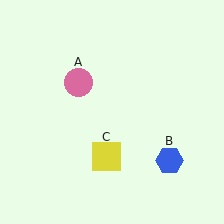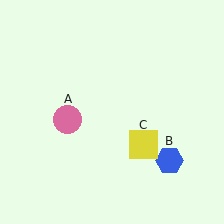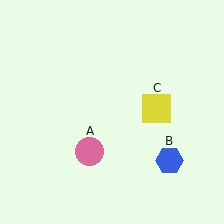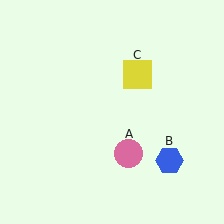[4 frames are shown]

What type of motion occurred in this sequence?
The pink circle (object A), yellow square (object C) rotated counterclockwise around the center of the scene.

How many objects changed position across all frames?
2 objects changed position: pink circle (object A), yellow square (object C).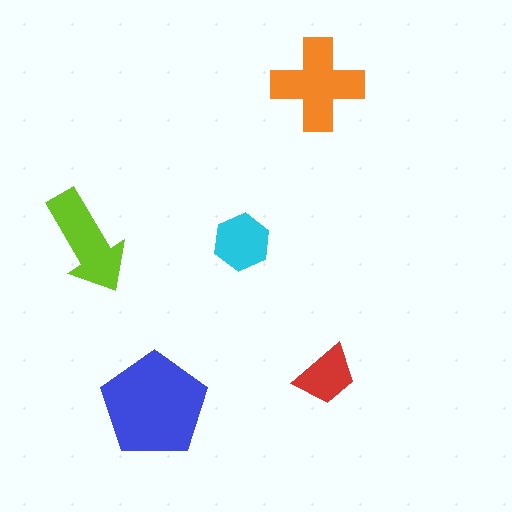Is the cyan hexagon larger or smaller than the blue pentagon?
Smaller.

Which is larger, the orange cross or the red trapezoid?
The orange cross.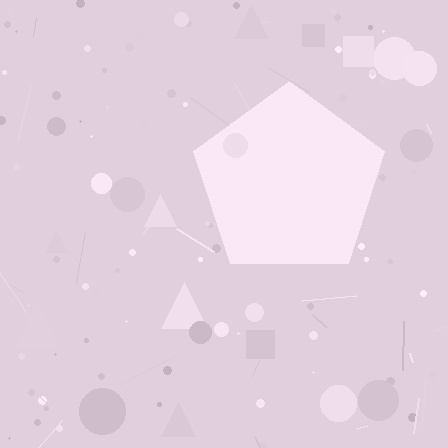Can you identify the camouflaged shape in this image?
The camouflaged shape is a pentagon.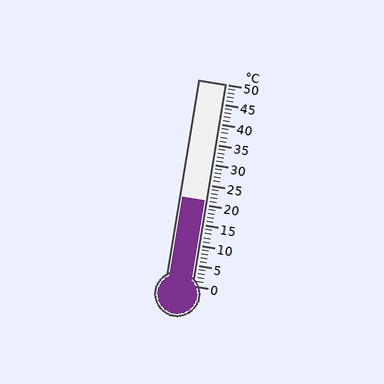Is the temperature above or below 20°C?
The temperature is above 20°C.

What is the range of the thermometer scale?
The thermometer scale ranges from 0°C to 50°C.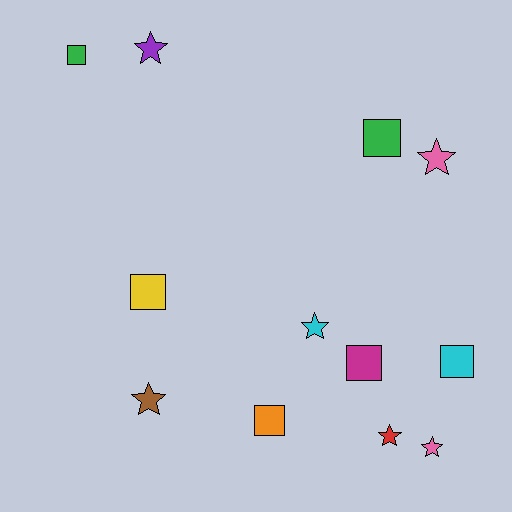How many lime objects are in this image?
There are no lime objects.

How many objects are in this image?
There are 12 objects.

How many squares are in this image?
There are 6 squares.